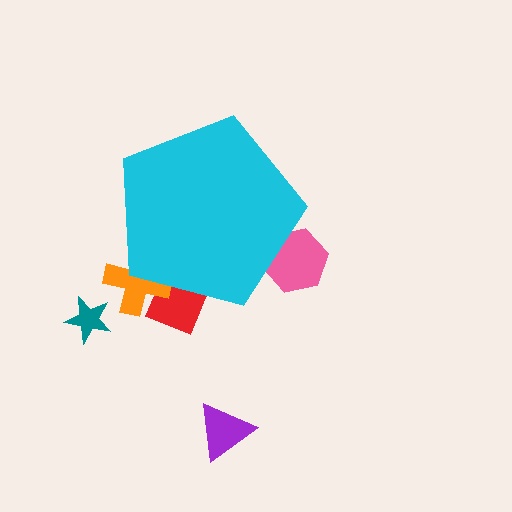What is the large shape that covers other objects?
A cyan pentagon.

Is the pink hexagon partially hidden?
Yes, the pink hexagon is partially hidden behind the cyan pentagon.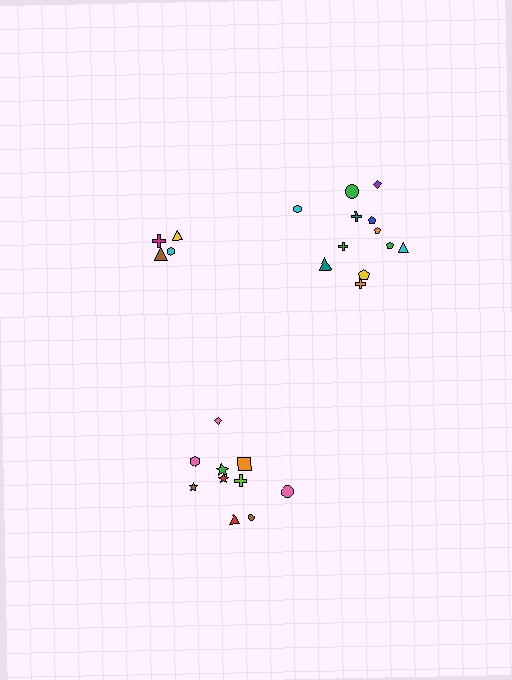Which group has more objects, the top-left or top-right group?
The top-right group.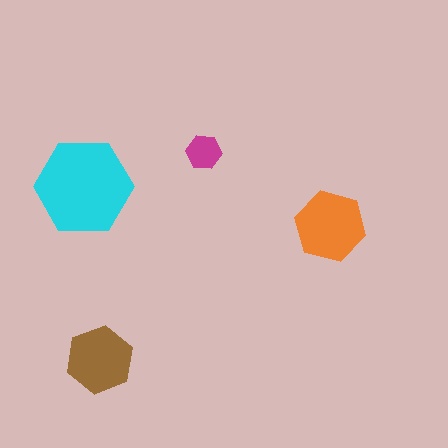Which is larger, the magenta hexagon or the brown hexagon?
The brown one.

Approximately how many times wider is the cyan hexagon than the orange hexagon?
About 1.5 times wider.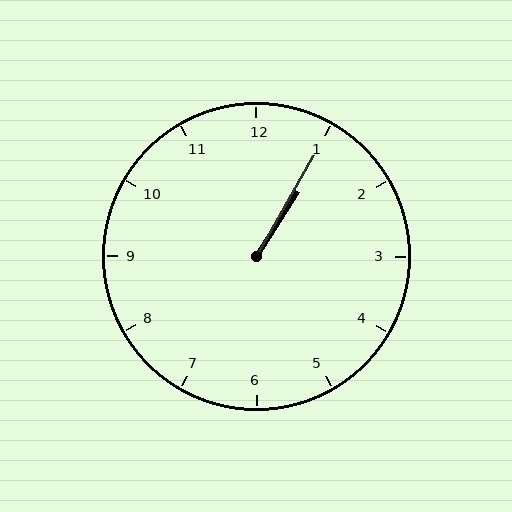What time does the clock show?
1:05.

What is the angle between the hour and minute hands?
Approximately 2 degrees.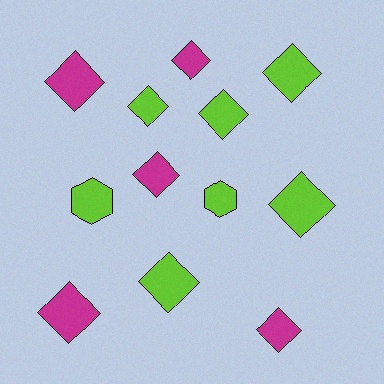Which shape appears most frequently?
Diamond, with 10 objects.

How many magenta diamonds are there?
There are 5 magenta diamonds.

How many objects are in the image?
There are 12 objects.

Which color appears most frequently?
Lime, with 7 objects.